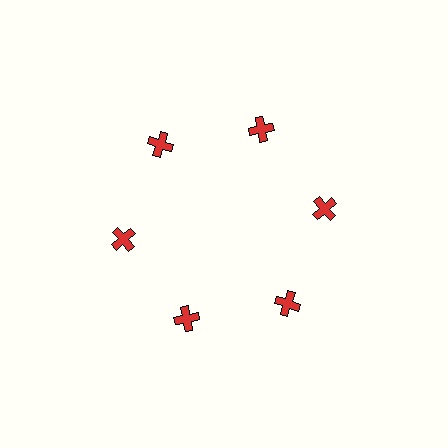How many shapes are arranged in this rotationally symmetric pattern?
There are 6 shapes, arranged in 6 groups of 1.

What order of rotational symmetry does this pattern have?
This pattern has 6-fold rotational symmetry.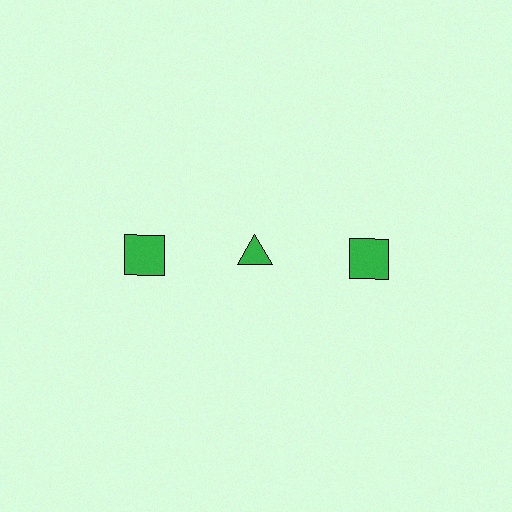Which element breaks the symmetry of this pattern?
The green triangle in the top row, second from left column breaks the symmetry. All other shapes are green squares.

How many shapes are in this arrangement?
There are 3 shapes arranged in a grid pattern.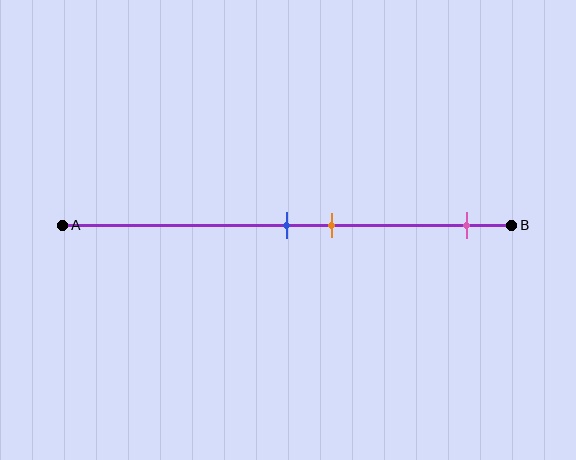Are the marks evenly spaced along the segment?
No, the marks are not evenly spaced.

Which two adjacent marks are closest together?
The blue and orange marks are the closest adjacent pair.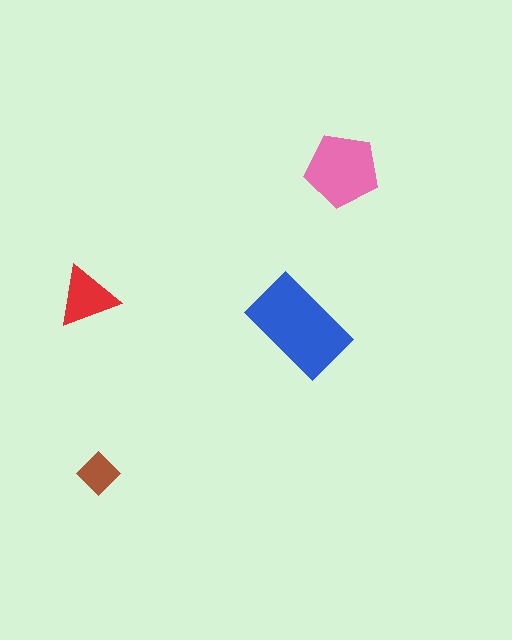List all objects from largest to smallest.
The blue rectangle, the pink pentagon, the red triangle, the brown diamond.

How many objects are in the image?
There are 4 objects in the image.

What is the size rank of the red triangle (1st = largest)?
3rd.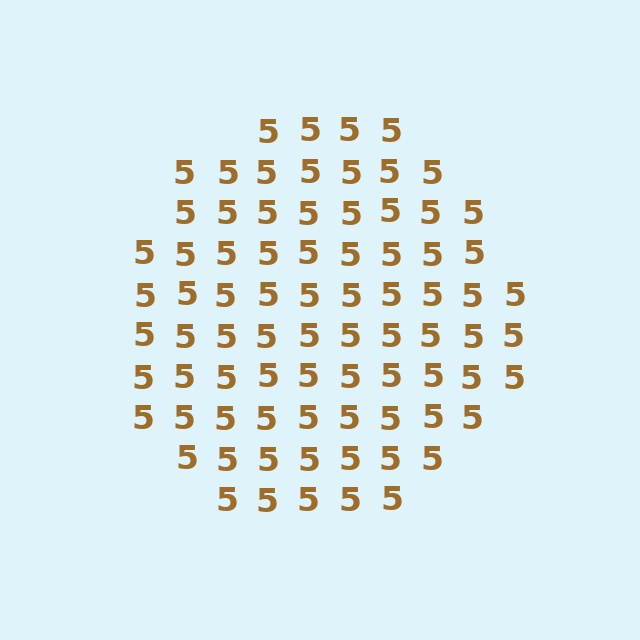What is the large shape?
The large shape is a circle.